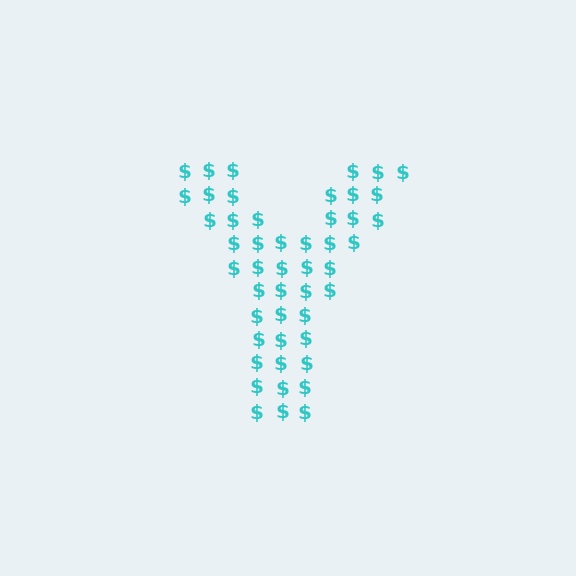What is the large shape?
The large shape is the letter Y.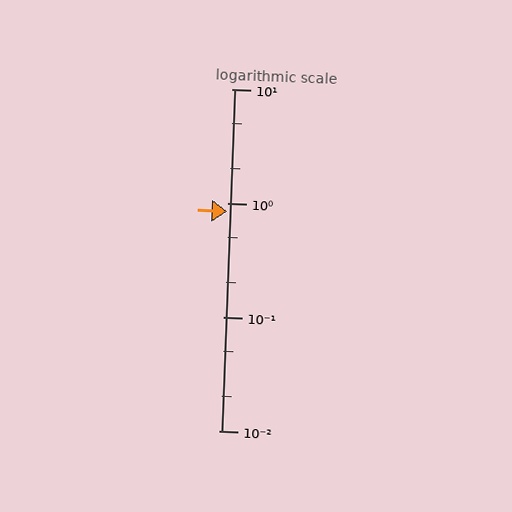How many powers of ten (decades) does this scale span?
The scale spans 3 decades, from 0.01 to 10.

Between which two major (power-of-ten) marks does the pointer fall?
The pointer is between 0.1 and 1.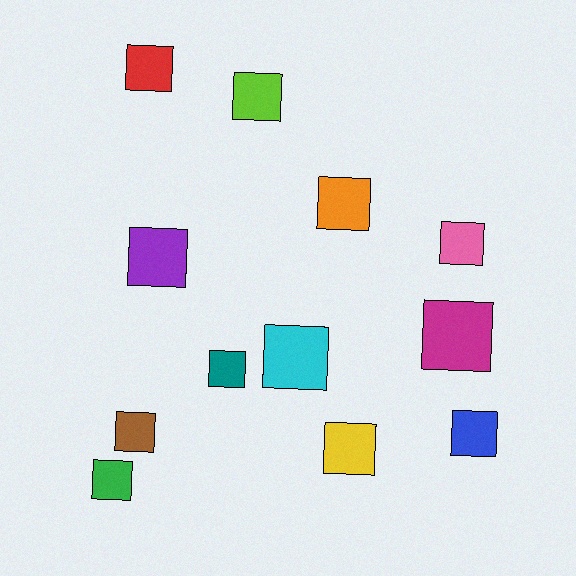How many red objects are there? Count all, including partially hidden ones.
There is 1 red object.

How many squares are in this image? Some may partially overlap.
There are 12 squares.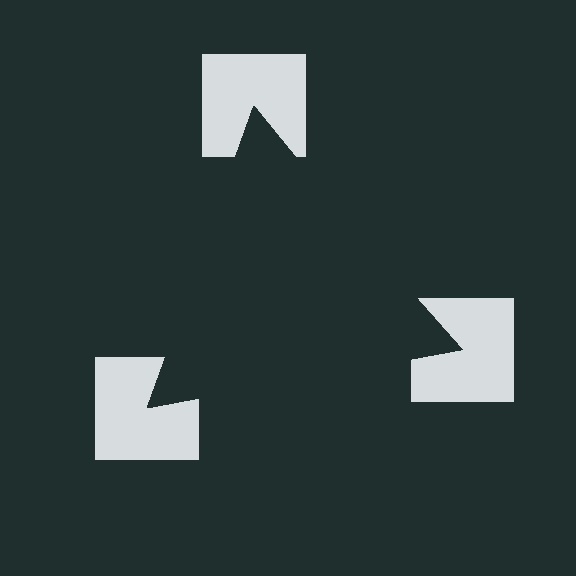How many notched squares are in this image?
There are 3 — one at each vertex of the illusory triangle.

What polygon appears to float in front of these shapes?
An illusory triangle — its edges are inferred from the aligned wedge cuts in the notched squares, not physically drawn.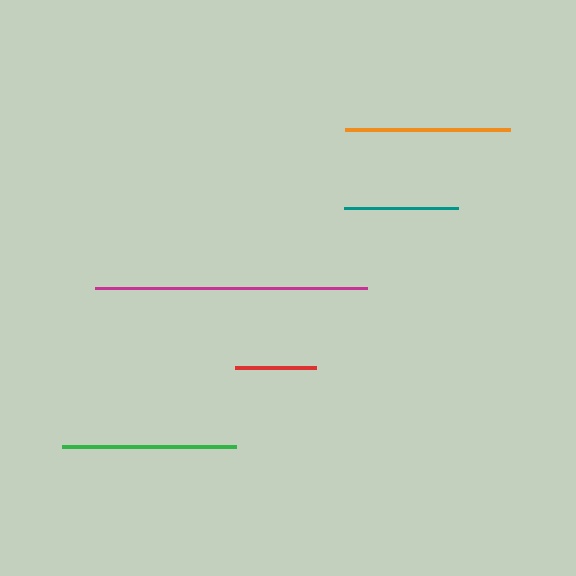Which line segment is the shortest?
The red line is the shortest at approximately 81 pixels.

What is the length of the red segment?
The red segment is approximately 81 pixels long.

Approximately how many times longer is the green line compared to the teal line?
The green line is approximately 1.5 times the length of the teal line.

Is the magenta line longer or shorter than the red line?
The magenta line is longer than the red line.